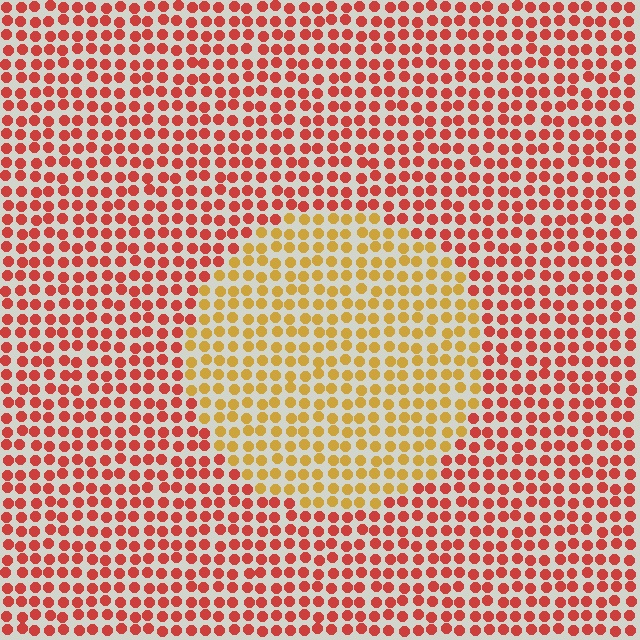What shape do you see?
I see a circle.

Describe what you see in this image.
The image is filled with small red elements in a uniform arrangement. A circle-shaped region is visible where the elements are tinted to a slightly different hue, forming a subtle color boundary.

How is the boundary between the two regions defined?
The boundary is defined purely by a slight shift in hue (about 41 degrees). Spacing, size, and orientation are identical on both sides.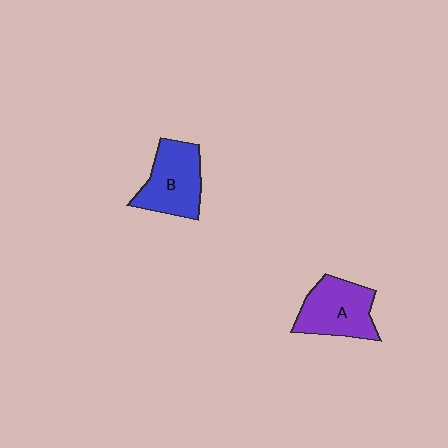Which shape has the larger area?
Shape A (purple).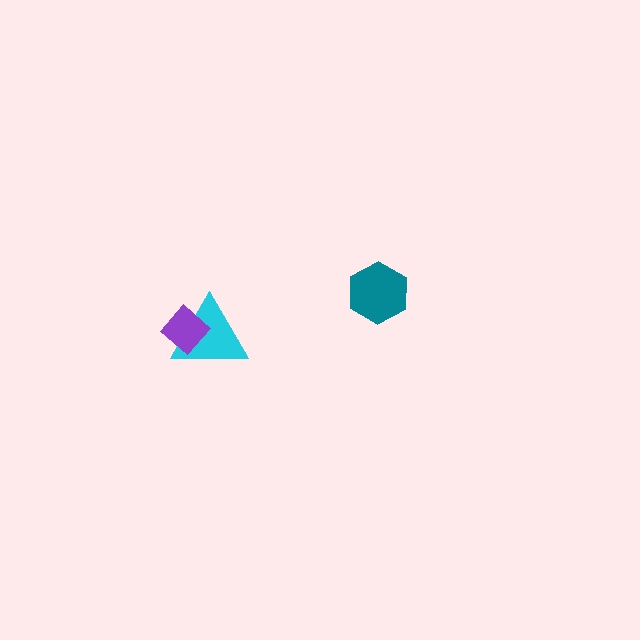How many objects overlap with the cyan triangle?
1 object overlaps with the cyan triangle.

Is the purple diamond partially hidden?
No, no other shape covers it.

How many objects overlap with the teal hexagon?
0 objects overlap with the teal hexagon.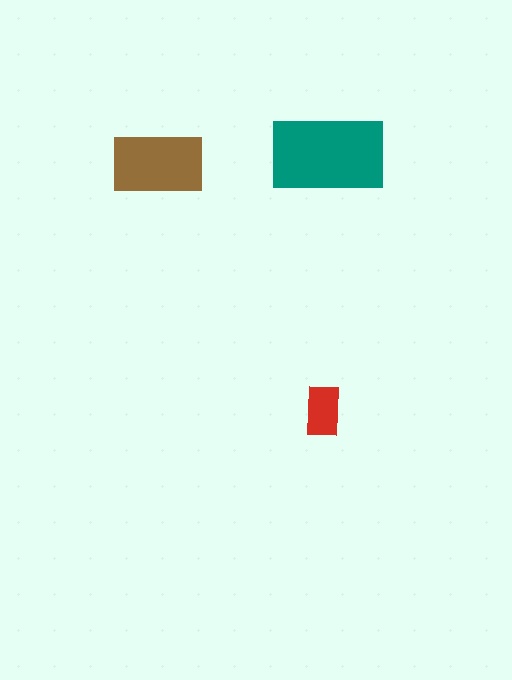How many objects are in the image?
There are 3 objects in the image.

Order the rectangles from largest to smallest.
the teal one, the brown one, the red one.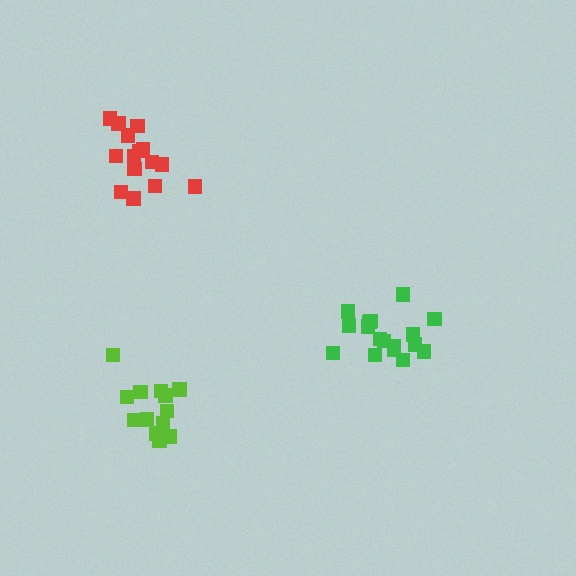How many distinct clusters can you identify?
There are 3 distinct clusters.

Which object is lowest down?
The lime cluster is bottommost.